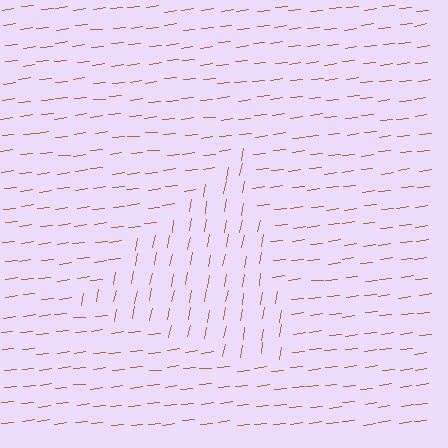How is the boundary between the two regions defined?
The boundary is defined purely by a change in line orientation (approximately 73 degrees difference). All lines are the same color and thickness.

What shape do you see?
I see a triangle.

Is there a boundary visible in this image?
Yes, there is a texture boundary formed by a change in line orientation.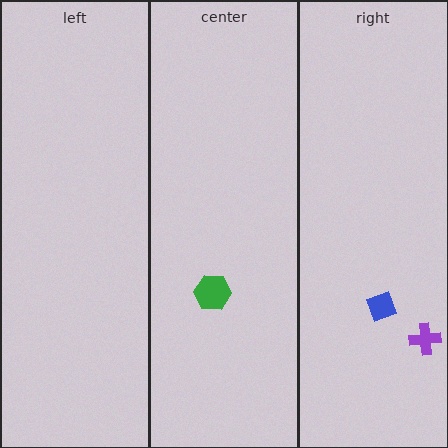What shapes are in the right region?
The purple cross, the blue diamond.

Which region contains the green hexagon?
The center region.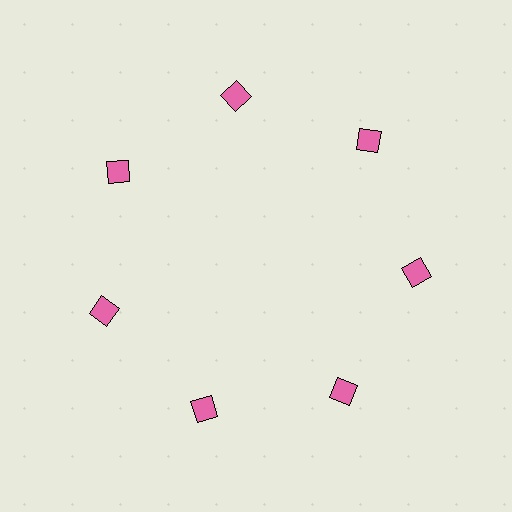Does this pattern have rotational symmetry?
Yes, this pattern has 7-fold rotational symmetry. It looks the same after rotating 51 degrees around the center.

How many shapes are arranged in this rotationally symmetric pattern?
There are 7 shapes, arranged in 7 groups of 1.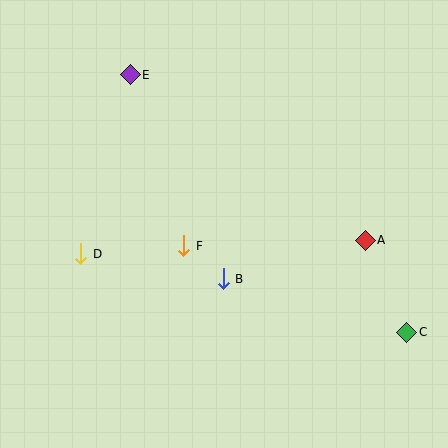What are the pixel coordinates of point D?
Point D is at (81, 254).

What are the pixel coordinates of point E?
Point E is at (130, 75).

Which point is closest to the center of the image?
Point F at (184, 246) is closest to the center.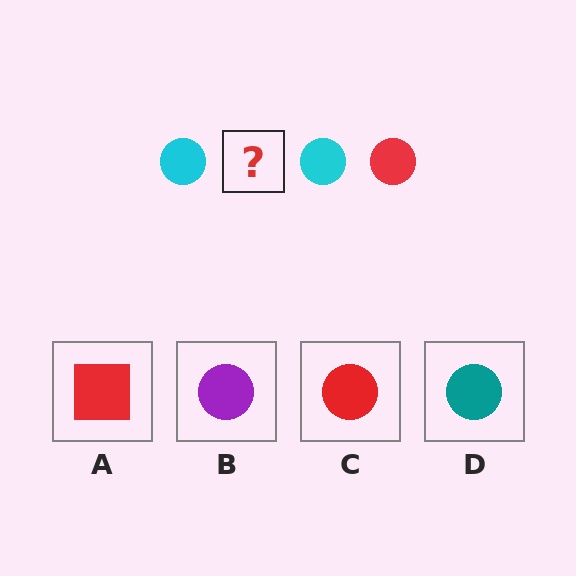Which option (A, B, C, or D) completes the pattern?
C.